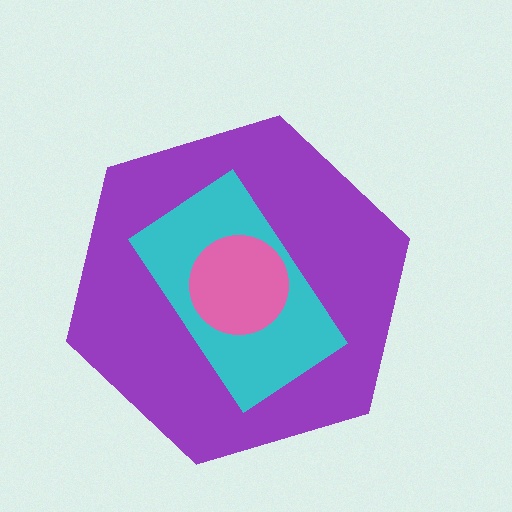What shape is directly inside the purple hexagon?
The cyan rectangle.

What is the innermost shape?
The pink circle.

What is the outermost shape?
The purple hexagon.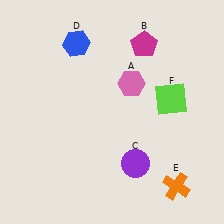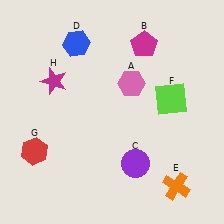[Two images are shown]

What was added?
A red hexagon (G), a magenta star (H) were added in Image 2.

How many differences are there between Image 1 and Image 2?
There are 2 differences between the two images.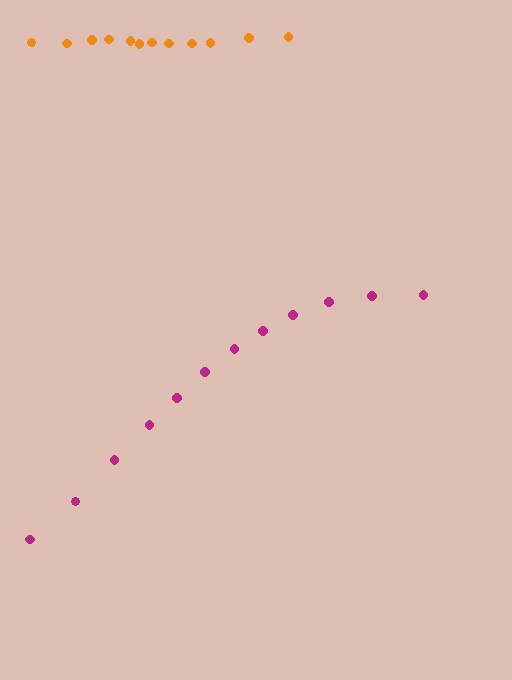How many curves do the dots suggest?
There are 2 distinct paths.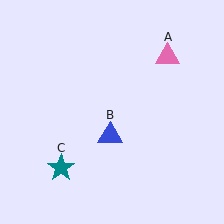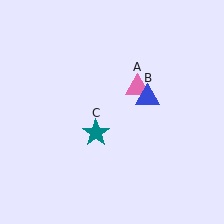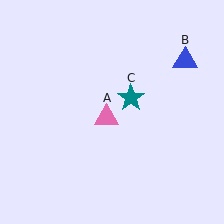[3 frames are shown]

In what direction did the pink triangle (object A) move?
The pink triangle (object A) moved down and to the left.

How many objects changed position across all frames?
3 objects changed position: pink triangle (object A), blue triangle (object B), teal star (object C).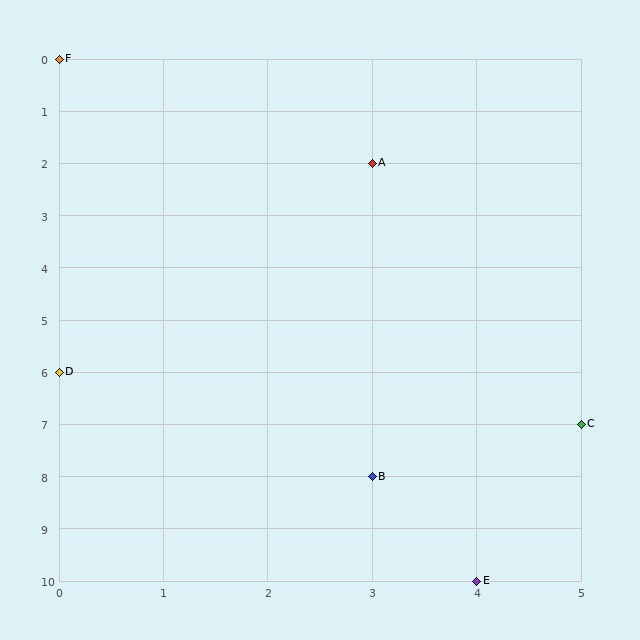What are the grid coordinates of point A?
Point A is at grid coordinates (3, 2).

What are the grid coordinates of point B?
Point B is at grid coordinates (3, 8).